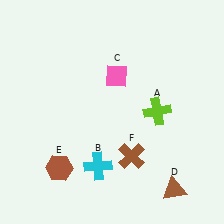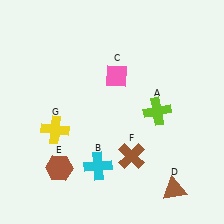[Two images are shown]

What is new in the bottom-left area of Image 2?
A yellow cross (G) was added in the bottom-left area of Image 2.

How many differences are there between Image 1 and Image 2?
There is 1 difference between the two images.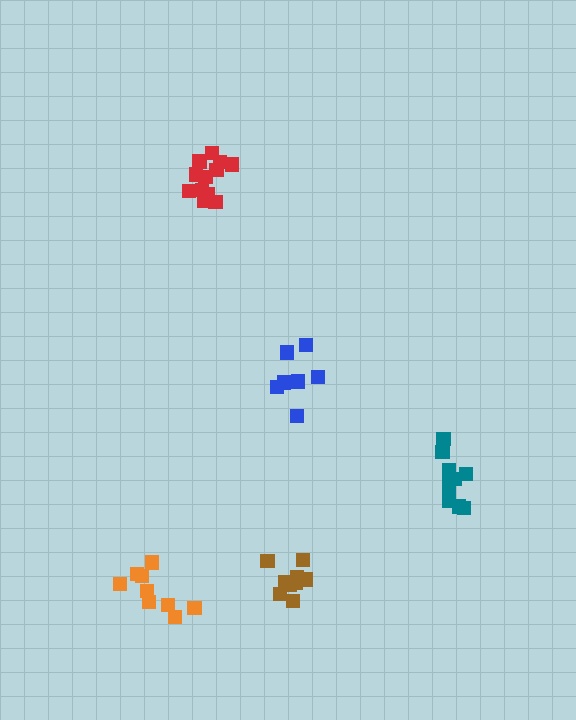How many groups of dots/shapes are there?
There are 5 groups.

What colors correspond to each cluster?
The clusters are colored: blue, teal, red, orange, brown.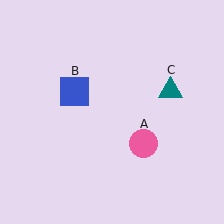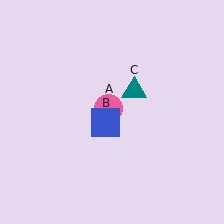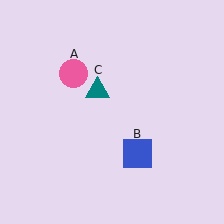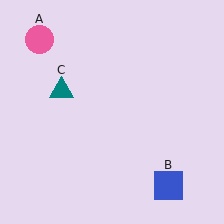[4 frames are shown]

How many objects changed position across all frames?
3 objects changed position: pink circle (object A), blue square (object B), teal triangle (object C).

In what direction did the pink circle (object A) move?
The pink circle (object A) moved up and to the left.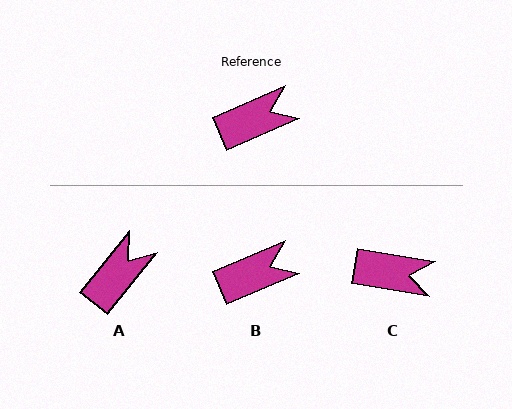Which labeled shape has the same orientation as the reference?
B.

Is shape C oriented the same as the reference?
No, it is off by about 33 degrees.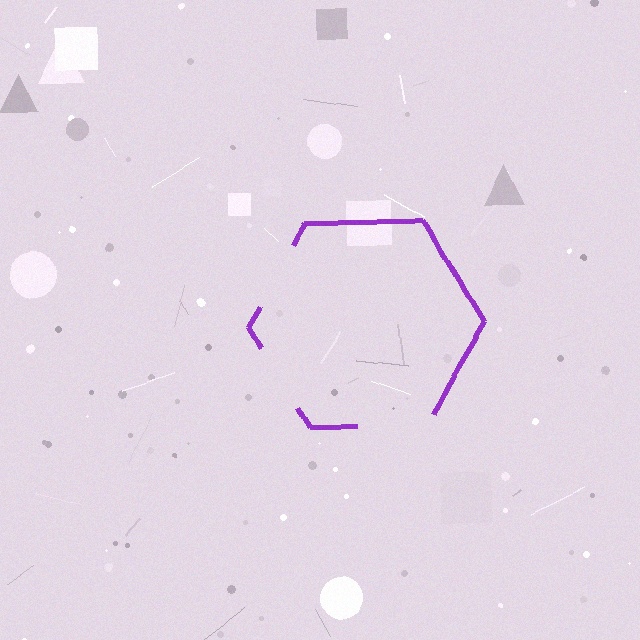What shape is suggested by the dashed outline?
The dashed outline suggests a hexagon.